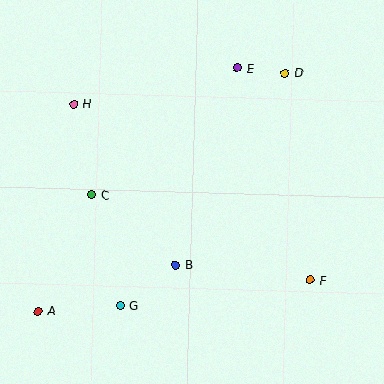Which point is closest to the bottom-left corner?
Point A is closest to the bottom-left corner.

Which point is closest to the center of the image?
Point B at (176, 265) is closest to the center.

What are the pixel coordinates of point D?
Point D is at (285, 73).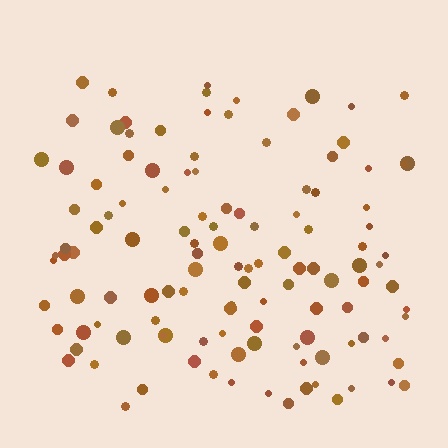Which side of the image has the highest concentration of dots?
The bottom.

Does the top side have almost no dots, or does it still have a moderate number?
Still a moderate number, just noticeably fewer than the bottom.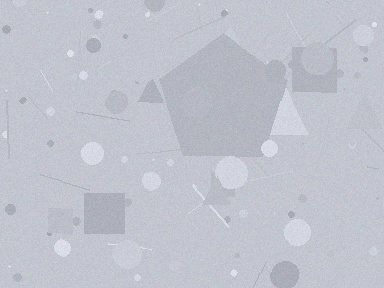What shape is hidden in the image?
A pentagon is hidden in the image.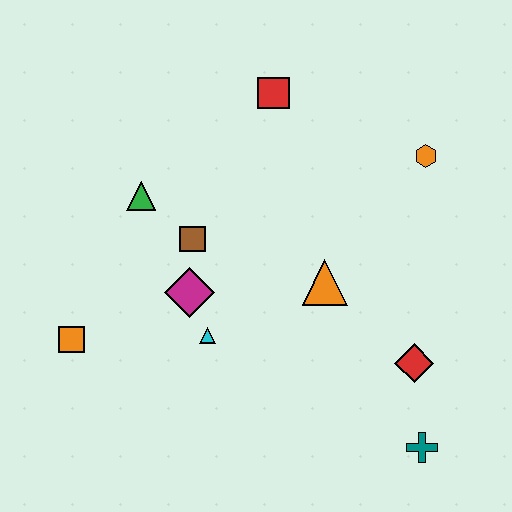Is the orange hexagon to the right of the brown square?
Yes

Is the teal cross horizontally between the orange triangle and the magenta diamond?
No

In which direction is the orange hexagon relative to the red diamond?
The orange hexagon is above the red diamond.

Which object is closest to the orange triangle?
The red diamond is closest to the orange triangle.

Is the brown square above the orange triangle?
Yes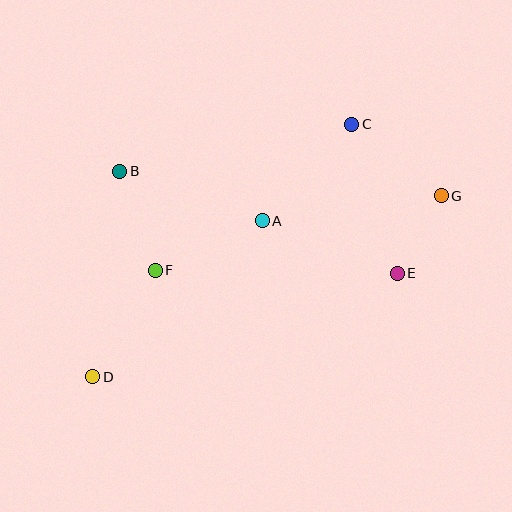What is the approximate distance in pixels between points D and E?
The distance between D and E is approximately 321 pixels.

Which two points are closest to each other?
Points E and G are closest to each other.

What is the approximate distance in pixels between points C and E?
The distance between C and E is approximately 156 pixels.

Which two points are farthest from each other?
Points D and G are farthest from each other.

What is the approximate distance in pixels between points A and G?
The distance between A and G is approximately 181 pixels.